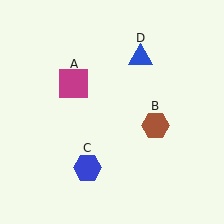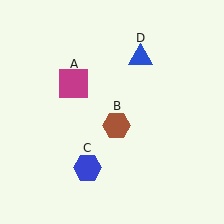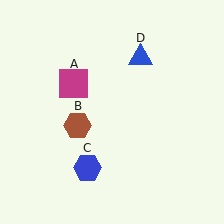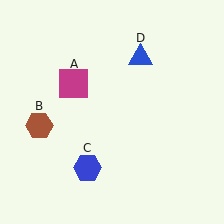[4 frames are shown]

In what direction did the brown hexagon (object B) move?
The brown hexagon (object B) moved left.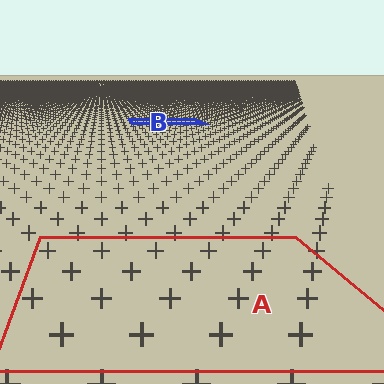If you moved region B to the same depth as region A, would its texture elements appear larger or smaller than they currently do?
They would appear larger. At a closer depth, the same texture elements are projected at a bigger on-screen size.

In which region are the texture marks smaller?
The texture marks are smaller in region B, because it is farther away.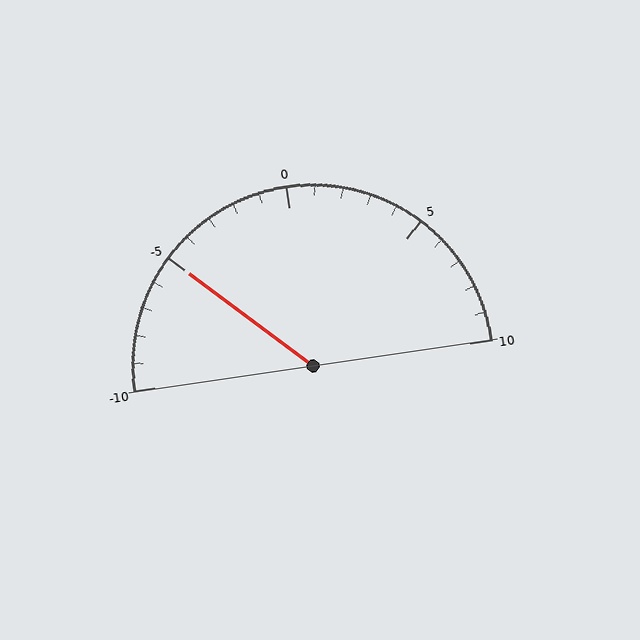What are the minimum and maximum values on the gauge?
The gauge ranges from -10 to 10.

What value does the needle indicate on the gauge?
The needle indicates approximately -5.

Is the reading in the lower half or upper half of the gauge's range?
The reading is in the lower half of the range (-10 to 10).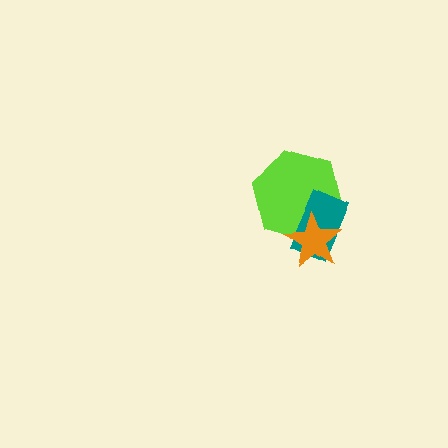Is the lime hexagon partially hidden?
Yes, it is partially covered by another shape.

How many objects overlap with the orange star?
2 objects overlap with the orange star.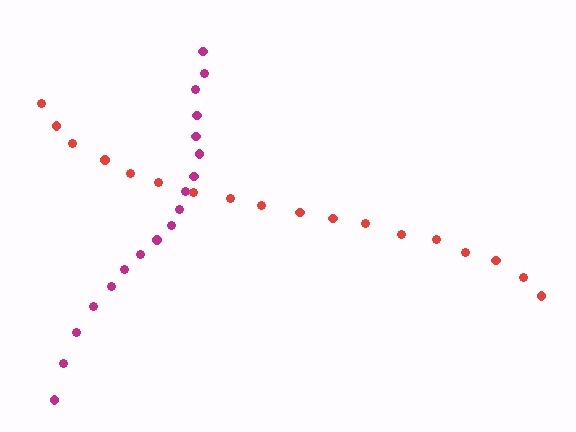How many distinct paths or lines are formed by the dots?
There are 2 distinct paths.